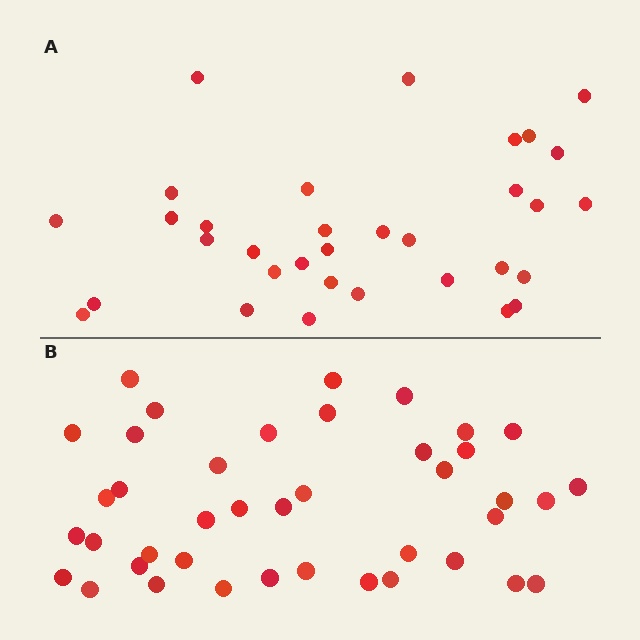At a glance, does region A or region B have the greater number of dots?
Region B (the bottom region) has more dots.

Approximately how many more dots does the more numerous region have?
Region B has roughly 8 or so more dots than region A.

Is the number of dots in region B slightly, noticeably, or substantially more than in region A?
Region B has only slightly more — the two regions are fairly close. The ratio is roughly 1.2 to 1.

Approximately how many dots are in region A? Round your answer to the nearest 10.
About 30 dots. (The exact count is 33, which rounds to 30.)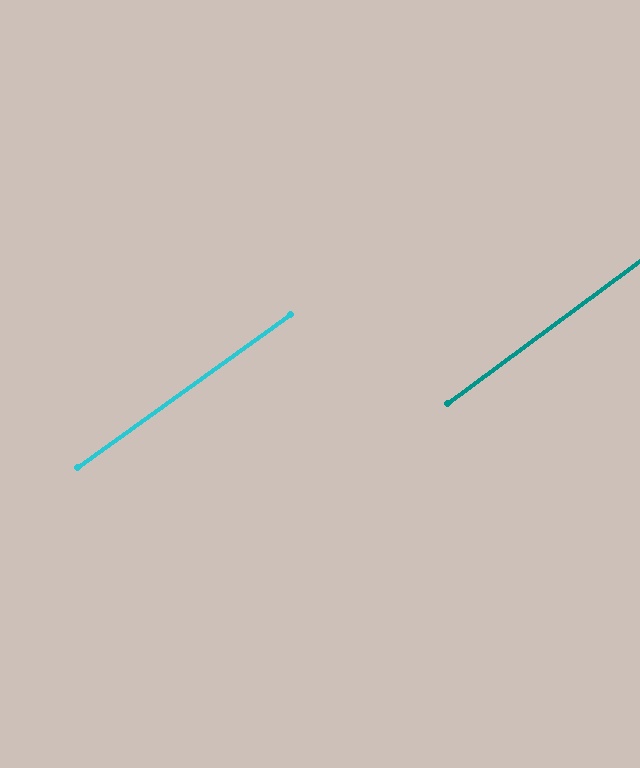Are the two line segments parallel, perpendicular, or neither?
Parallel — their directions differ by only 0.9°.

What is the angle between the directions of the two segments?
Approximately 1 degree.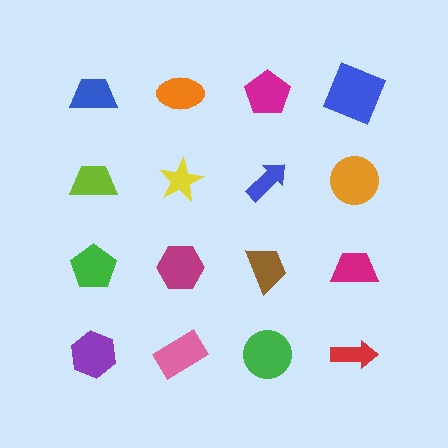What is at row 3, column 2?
A magenta hexagon.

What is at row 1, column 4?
A blue square.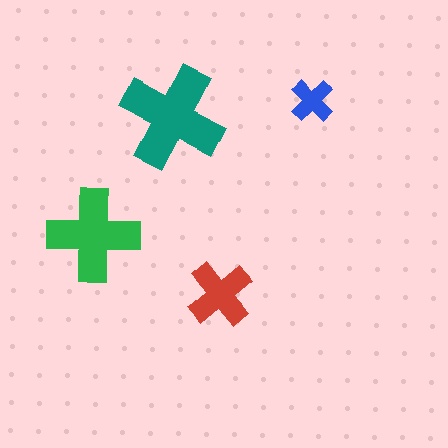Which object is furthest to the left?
The green cross is leftmost.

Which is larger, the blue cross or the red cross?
The red one.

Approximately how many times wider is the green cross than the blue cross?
About 2 times wider.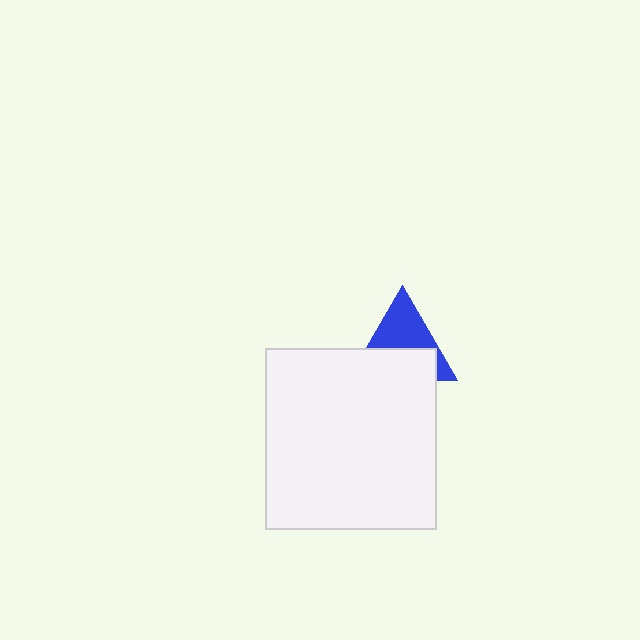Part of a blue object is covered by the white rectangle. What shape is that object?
It is a triangle.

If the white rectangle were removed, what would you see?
You would see the complete blue triangle.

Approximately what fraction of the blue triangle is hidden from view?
Roughly 51% of the blue triangle is hidden behind the white rectangle.